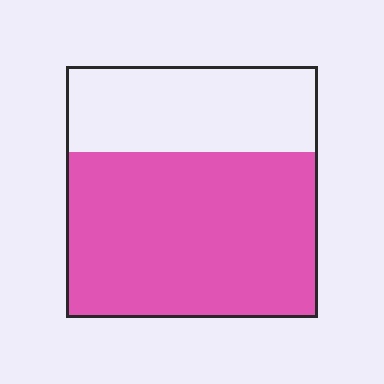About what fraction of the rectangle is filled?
About two thirds (2/3).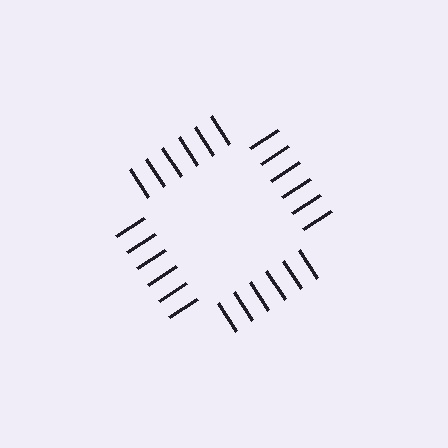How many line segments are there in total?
24 — 6 along each of the 4 edges.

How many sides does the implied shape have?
4 sides — the line-ends trace a square.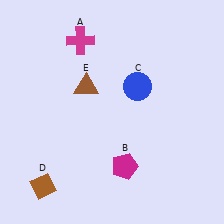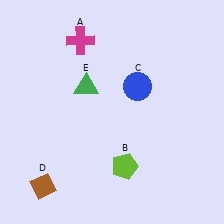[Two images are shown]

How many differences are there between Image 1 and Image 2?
There are 2 differences between the two images.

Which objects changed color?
B changed from magenta to lime. E changed from brown to green.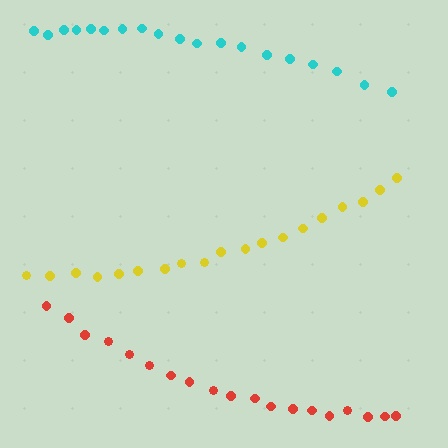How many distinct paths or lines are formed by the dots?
There are 3 distinct paths.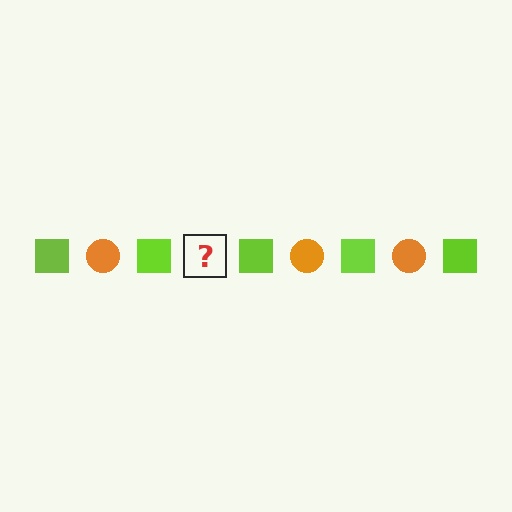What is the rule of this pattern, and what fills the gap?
The rule is that the pattern alternates between lime square and orange circle. The gap should be filled with an orange circle.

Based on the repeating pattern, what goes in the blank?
The blank should be an orange circle.